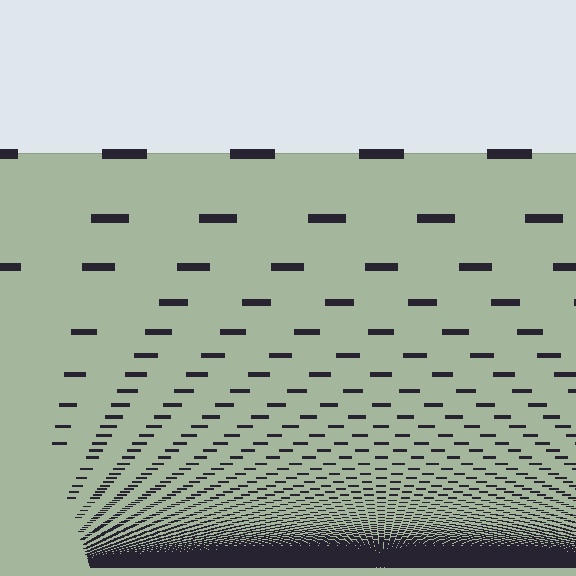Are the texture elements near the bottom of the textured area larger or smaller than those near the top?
Smaller. The gradient is inverted — elements near the bottom are smaller and denser.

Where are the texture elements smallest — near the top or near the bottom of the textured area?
Near the bottom.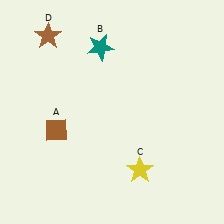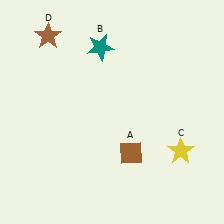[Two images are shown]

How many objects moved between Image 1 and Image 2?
2 objects moved between the two images.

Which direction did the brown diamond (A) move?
The brown diamond (A) moved right.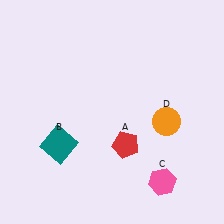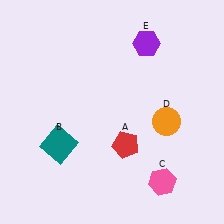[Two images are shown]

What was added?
A purple hexagon (E) was added in Image 2.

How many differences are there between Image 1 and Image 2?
There is 1 difference between the two images.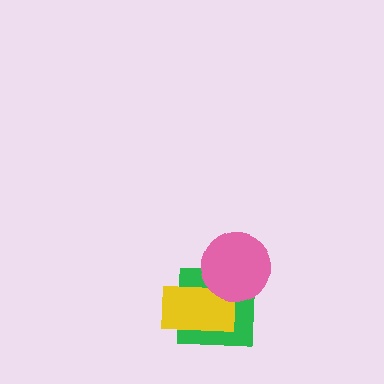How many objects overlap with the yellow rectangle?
2 objects overlap with the yellow rectangle.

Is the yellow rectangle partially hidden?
Yes, it is partially covered by another shape.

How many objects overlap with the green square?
2 objects overlap with the green square.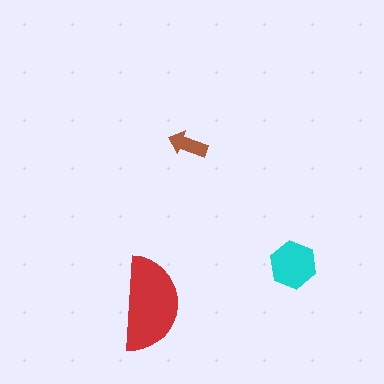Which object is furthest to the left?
The red semicircle is leftmost.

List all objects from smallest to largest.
The brown arrow, the cyan hexagon, the red semicircle.